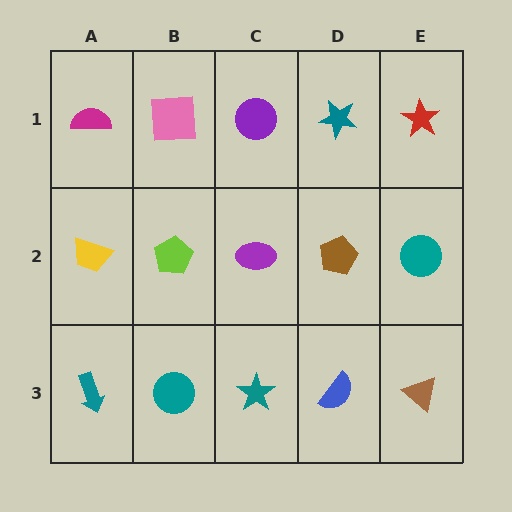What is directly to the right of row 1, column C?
A teal star.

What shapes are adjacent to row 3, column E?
A teal circle (row 2, column E), a blue semicircle (row 3, column D).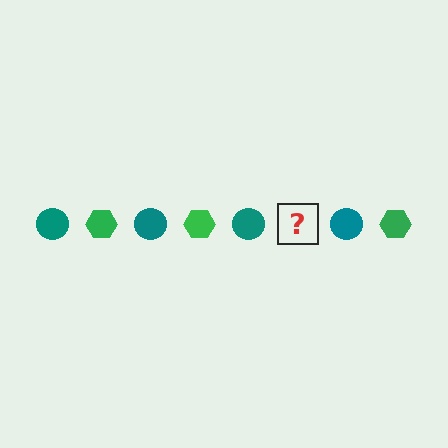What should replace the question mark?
The question mark should be replaced with a green hexagon.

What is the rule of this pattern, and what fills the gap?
The rule is that the pattern alternates between teal circle and green hexagon. The gap should be filled with a green hexagon.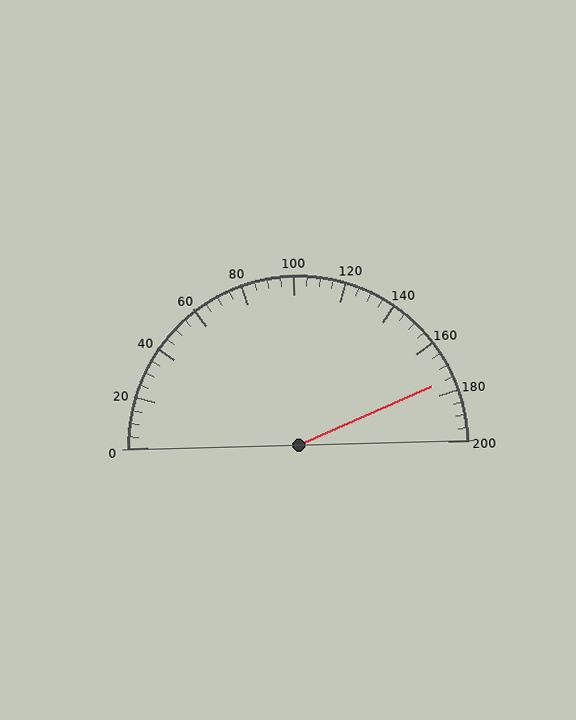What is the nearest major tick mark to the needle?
The nearest major tick mark is 180.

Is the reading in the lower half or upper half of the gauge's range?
The reading is in the upper half of the range (0 to 200).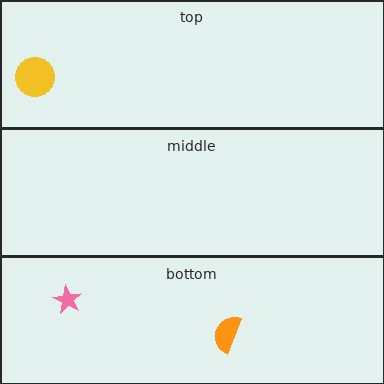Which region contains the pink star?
The bottom region.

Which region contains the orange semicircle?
The bottom region.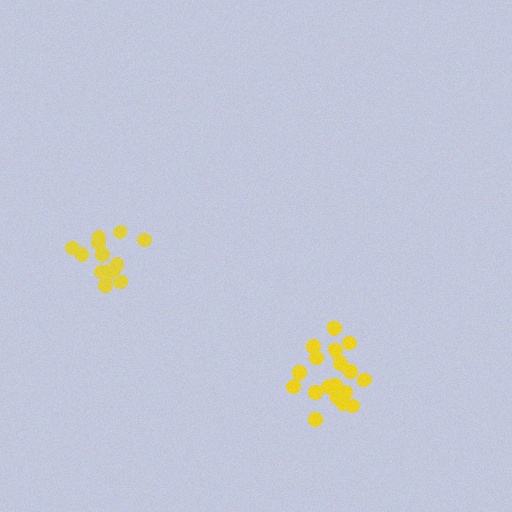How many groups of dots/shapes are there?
There are 2 groups.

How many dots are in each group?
Group 1: 19 dots, Group 2: 14 dots (33 total).